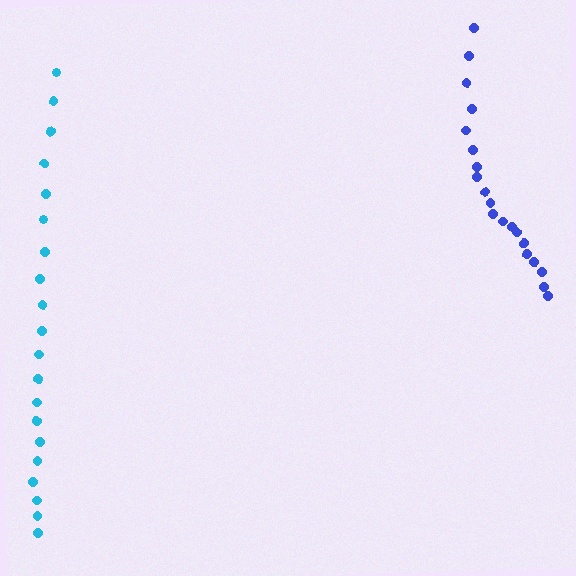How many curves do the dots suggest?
There are 2 distinct paths.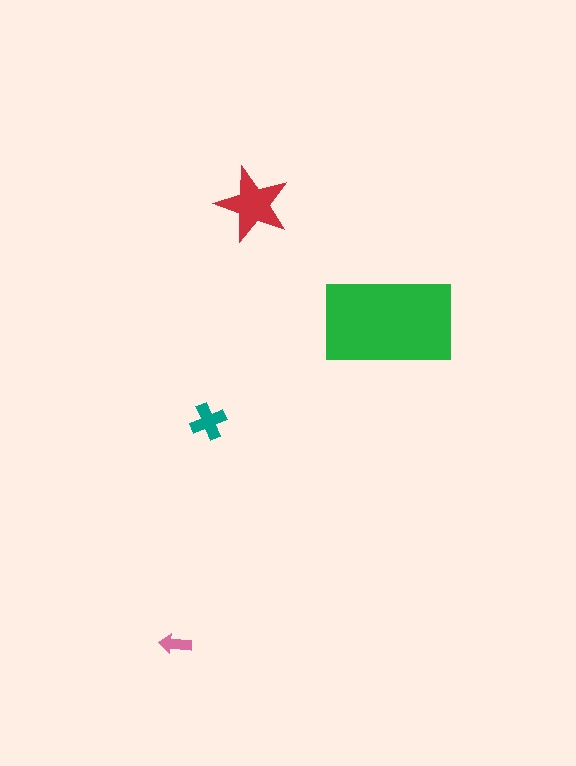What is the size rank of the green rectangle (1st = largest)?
1st.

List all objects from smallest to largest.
The pink arrow, the teal cross, the red star, the green rectangle.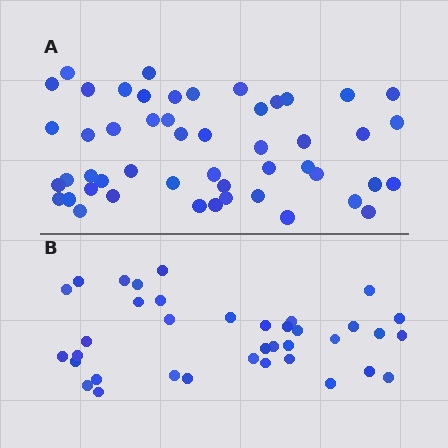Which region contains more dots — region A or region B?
Region A (the top region) has more dots.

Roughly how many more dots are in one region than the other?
Region A has approximately 15 more dots than region B.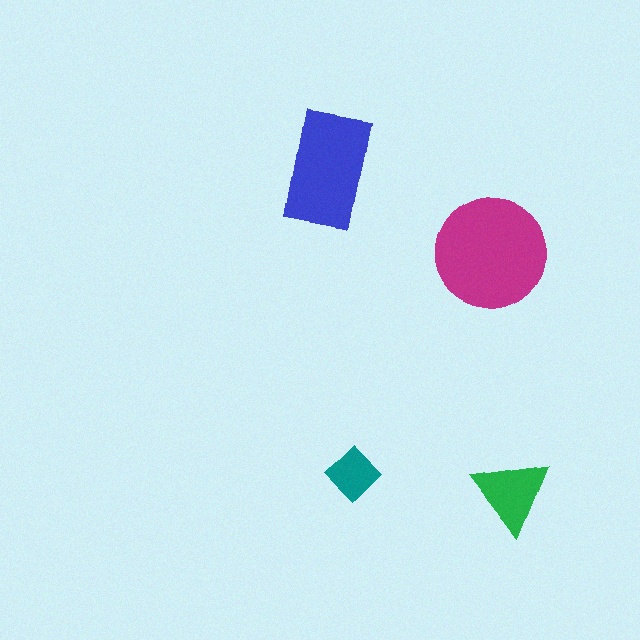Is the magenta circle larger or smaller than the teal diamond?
Larger.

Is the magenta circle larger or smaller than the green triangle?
Larger.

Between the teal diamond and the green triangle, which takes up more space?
The green triangle.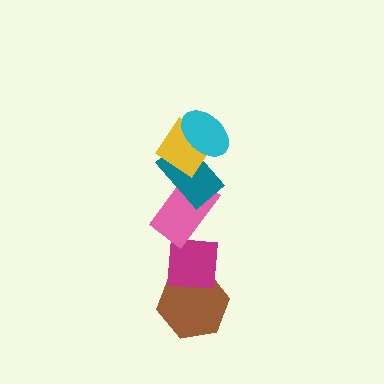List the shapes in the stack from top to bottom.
From top to bottom: the cyan ellipse, the yellow diamond, the teal rectangle, the pink rectangle, the magenta square, the brown hexagon.